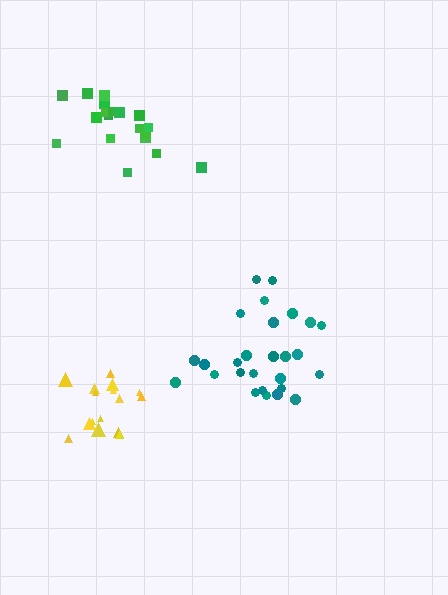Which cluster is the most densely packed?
Yellow.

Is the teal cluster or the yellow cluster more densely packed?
Yellow.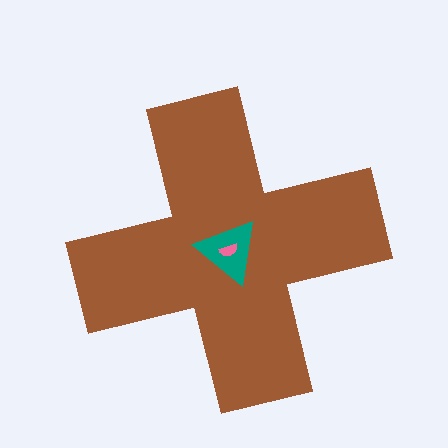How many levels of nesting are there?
3.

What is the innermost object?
The pink semicircle.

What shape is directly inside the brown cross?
The teal triangle.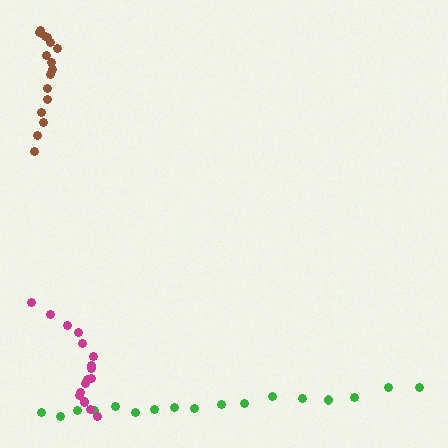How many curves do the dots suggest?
There are 3 distinct paths.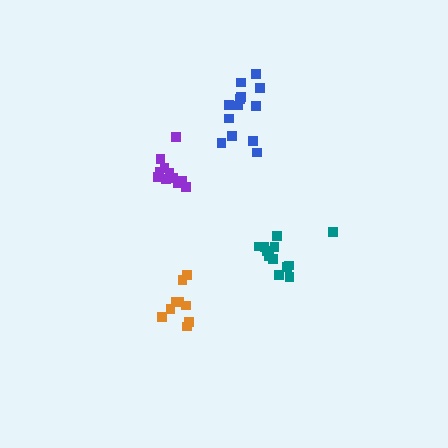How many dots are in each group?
Group 1: 12 dots, Group 2: 13 dots, Group 3: 11 dots, Group 4: 9 dots (45 total).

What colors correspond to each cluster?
The clusters are colored: teal, blue, purple, orange.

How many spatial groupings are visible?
There are 4 spatial groupings.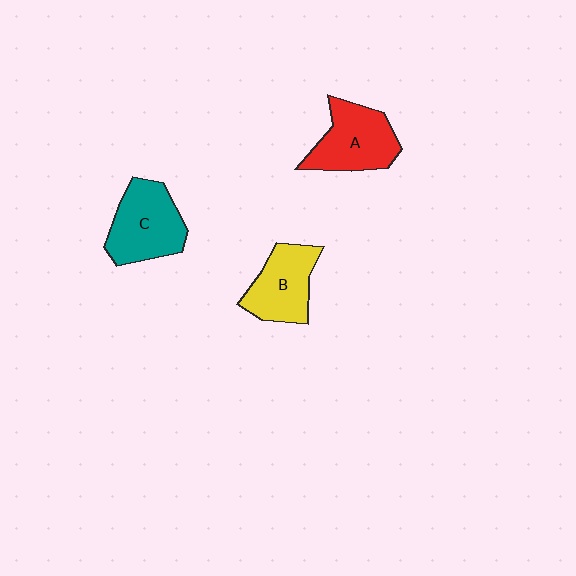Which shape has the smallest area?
Shape B (yellow).